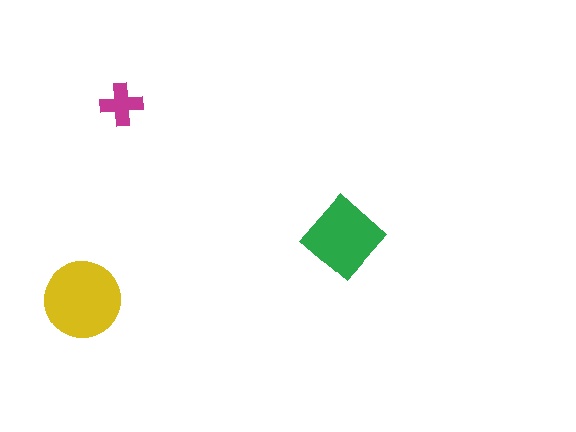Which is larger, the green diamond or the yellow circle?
The yellow circle.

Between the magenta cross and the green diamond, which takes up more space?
The green diamond.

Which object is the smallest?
The magenta cross.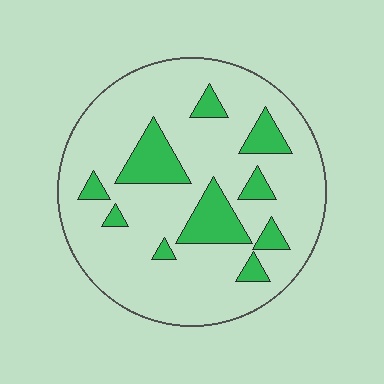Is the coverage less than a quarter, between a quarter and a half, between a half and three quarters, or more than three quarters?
Less than a quarter.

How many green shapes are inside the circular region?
10.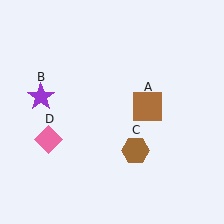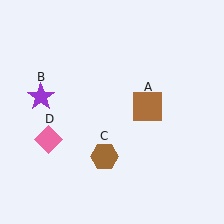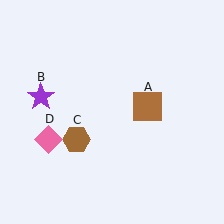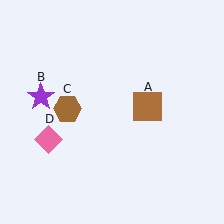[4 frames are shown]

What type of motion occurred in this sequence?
The brown hexagon (object C) rotated clockwise around the center of the scene.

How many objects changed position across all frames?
1 object changed position: brown hexagon (object C).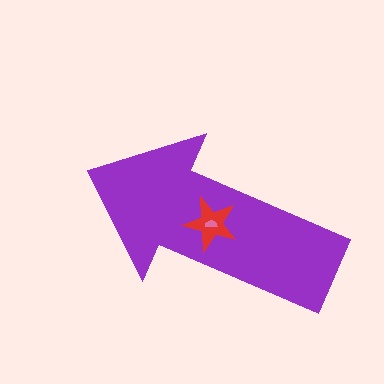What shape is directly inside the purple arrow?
The red star.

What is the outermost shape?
The purple arrow.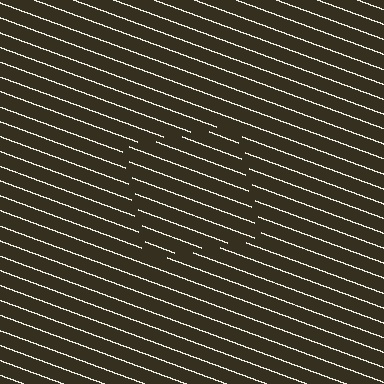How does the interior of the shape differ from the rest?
The interior of the shape contains the same grating, shifted by half a period — the contour is defined by the phase discontinuity where line-ends from the inner and outer gratings abut.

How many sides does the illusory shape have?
4 sides — the line-ends trace a square.